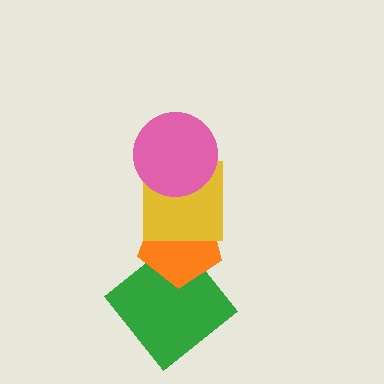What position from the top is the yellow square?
The yellow square is 2nd from the top.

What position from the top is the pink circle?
The pink circle is 1st from the top.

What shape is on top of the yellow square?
The pink circle is on top of the yellow square.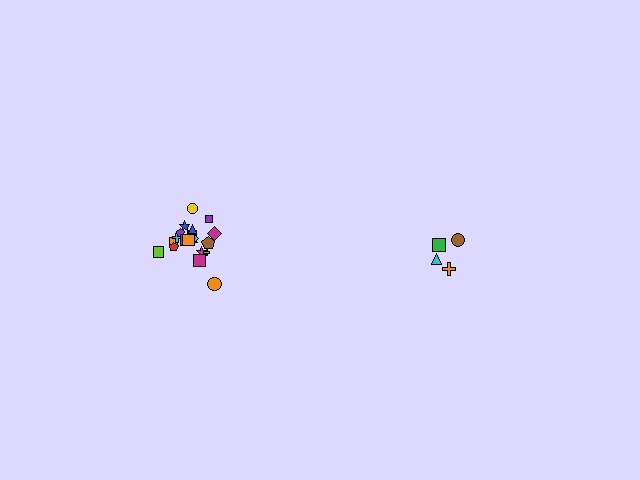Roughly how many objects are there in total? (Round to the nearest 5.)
Roughly 25 objects in total.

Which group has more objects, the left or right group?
The left group.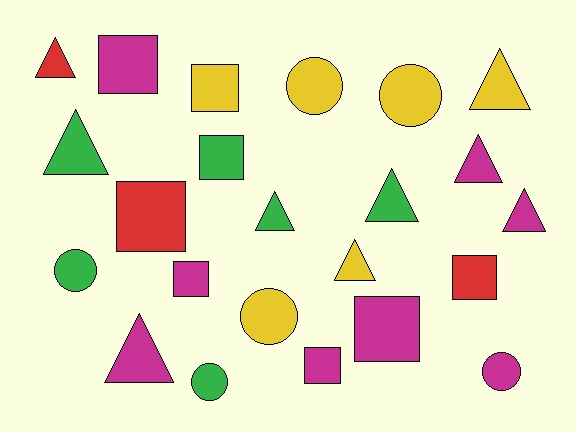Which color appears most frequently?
Magenta, with 8 objects.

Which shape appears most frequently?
Triangle, with 9 objects.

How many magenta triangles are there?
There are 3 magenta triangles.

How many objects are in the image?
There are 23 objects.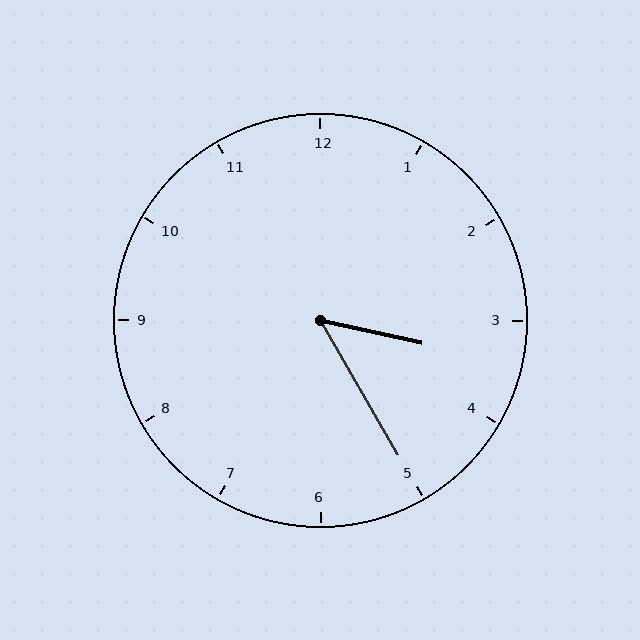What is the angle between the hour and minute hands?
Approximately 48 degrees.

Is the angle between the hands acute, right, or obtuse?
It is acute.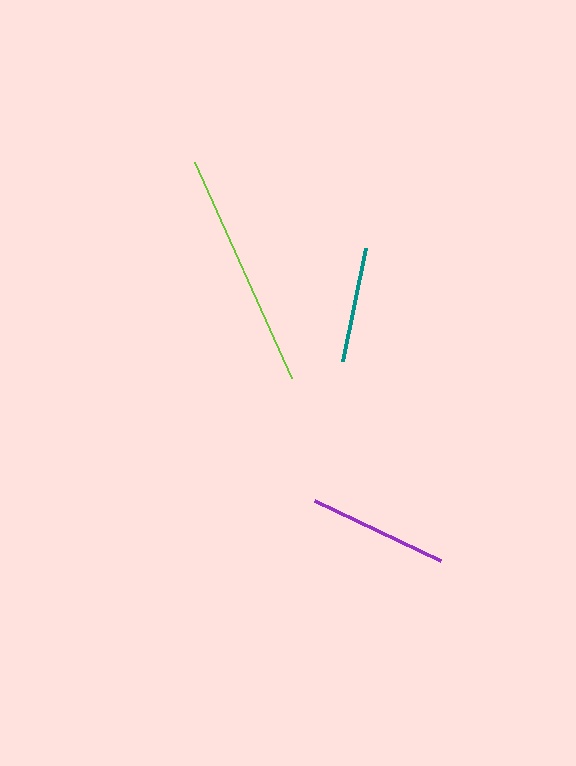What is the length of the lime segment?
The lime segment is approximately 237 pixels long.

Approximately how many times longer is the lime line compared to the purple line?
The lime line is approximately 1.7 times the length of the purple line.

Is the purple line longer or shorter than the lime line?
The lime line is longer than the purple line.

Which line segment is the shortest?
The teal line is the shortest at approximately 115 pixels.